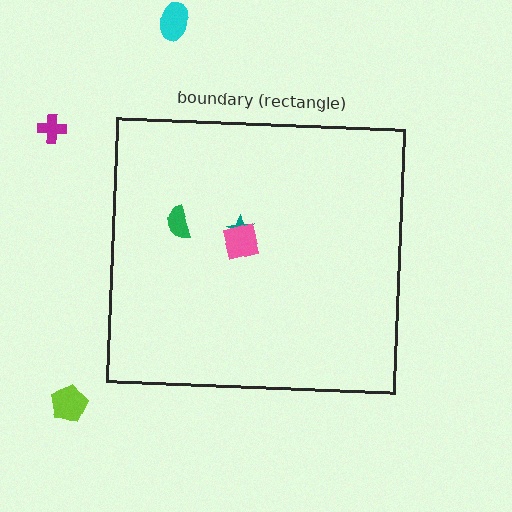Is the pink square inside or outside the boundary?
Inside.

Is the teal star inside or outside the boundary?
Inside.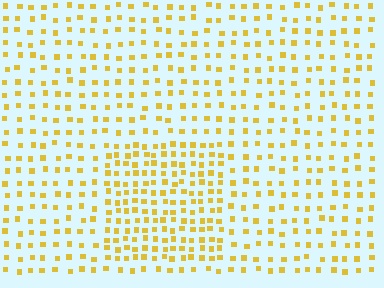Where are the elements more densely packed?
The elements are more densely packed inside the rectangle boundary.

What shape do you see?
I see a rectangle.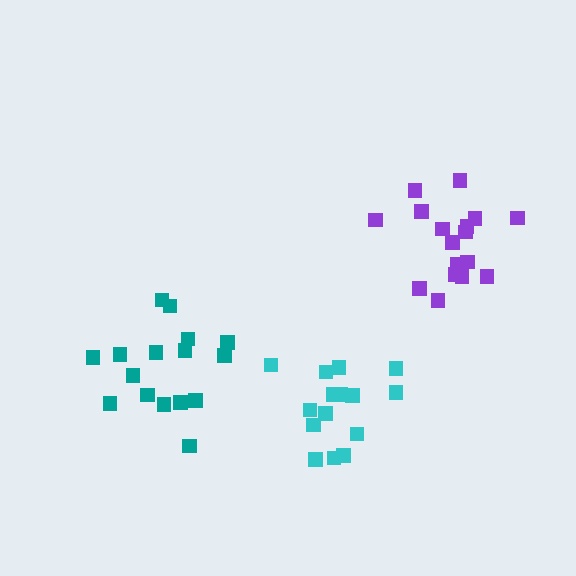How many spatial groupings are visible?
There are 3 spatial groupings.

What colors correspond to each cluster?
The clusters are colored: purple, teal, cyan.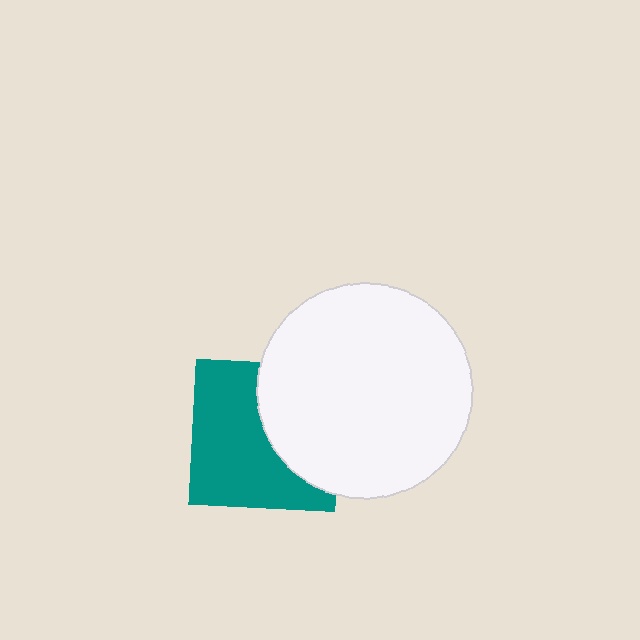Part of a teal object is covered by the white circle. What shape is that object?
It is a square.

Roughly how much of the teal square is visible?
About half of it is visible (roughly 60%).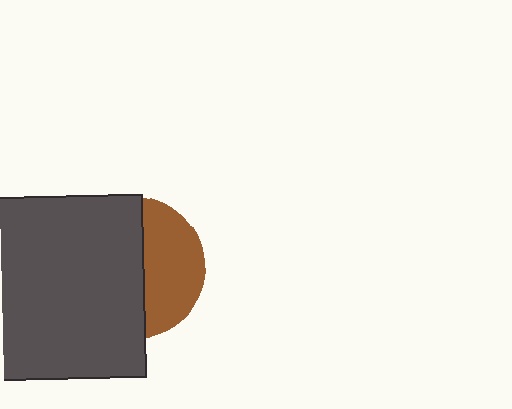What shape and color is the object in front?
The object in front is a dark gray square.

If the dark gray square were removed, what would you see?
You would see the complete brown circle.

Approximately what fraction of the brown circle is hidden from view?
Roughly 59% of the brown circle is hidden behind the dark gray square.